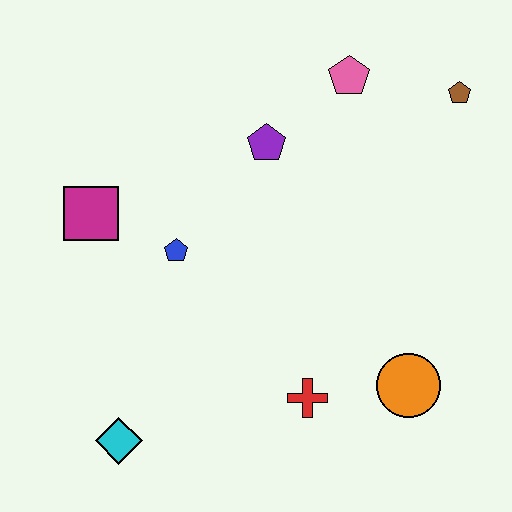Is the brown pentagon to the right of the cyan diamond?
Yes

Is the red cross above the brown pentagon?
No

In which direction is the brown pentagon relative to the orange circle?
The brown pentagon is above the orange circle.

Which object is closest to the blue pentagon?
The magenta square is closest to the blue pentagon.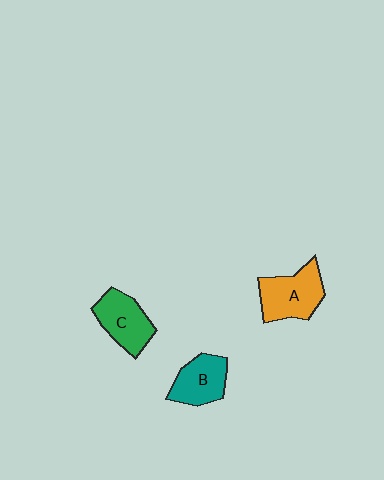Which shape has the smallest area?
Shape B (teal).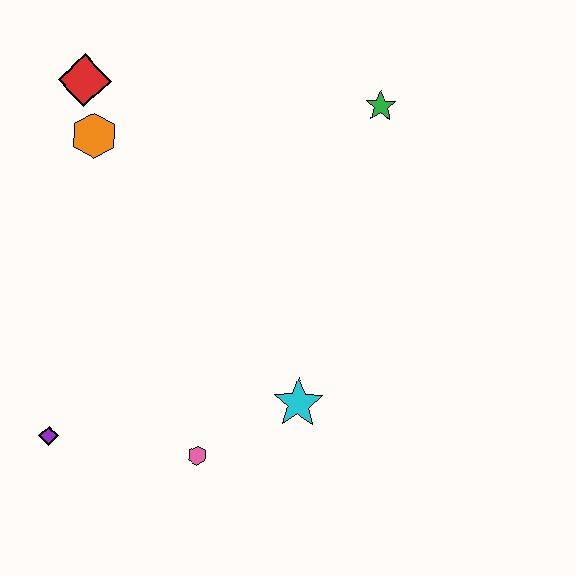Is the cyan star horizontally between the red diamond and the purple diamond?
No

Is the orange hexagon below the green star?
Yes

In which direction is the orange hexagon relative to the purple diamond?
The orange hexagon is above the purple diamond.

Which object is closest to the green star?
The orange hexagon is closest to the green star.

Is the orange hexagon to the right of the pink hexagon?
No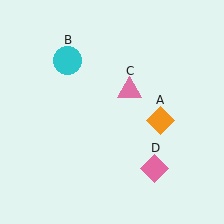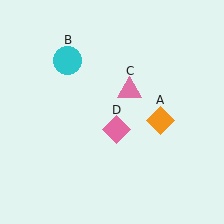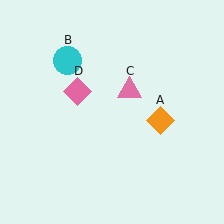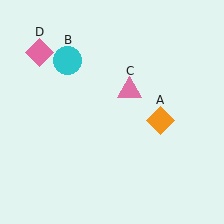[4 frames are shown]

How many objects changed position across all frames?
1 object changed position: pink diamond (object D).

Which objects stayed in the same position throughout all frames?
Orange diamond (object A) and cyan circle (object B) and pink triangle (object C) remained stationary.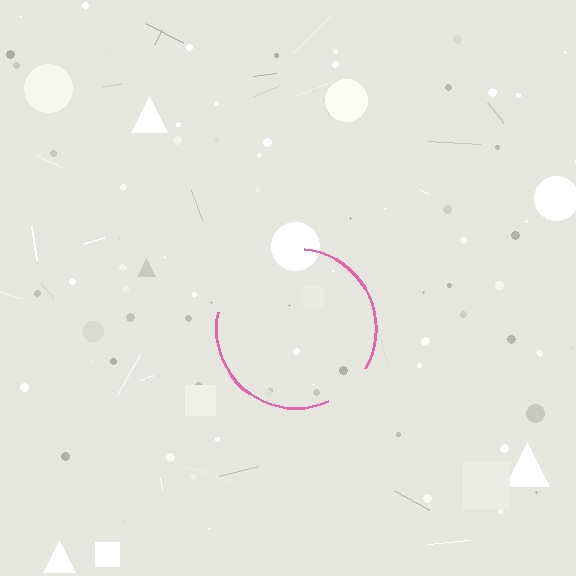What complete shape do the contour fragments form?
The contour fragments form a circle.